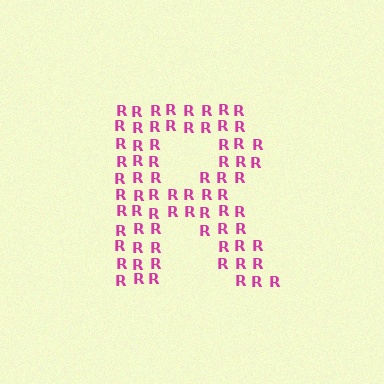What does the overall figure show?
The overall figure shows the letter R.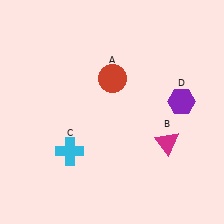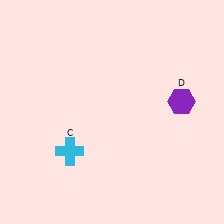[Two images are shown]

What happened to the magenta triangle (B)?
The magenta triangle (B) was removed in Image 2. It was in the bottom-right area of Image 1.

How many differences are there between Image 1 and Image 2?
There are 2 differences between the two images.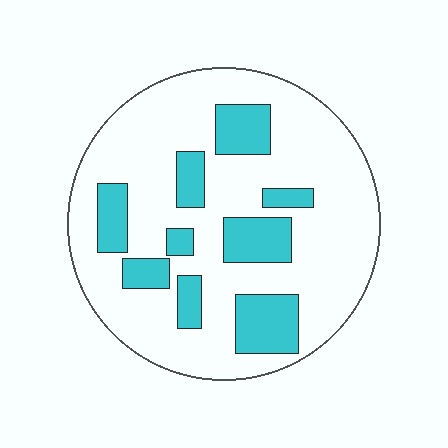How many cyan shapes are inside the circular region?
9.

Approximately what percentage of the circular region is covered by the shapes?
Approximately 25%.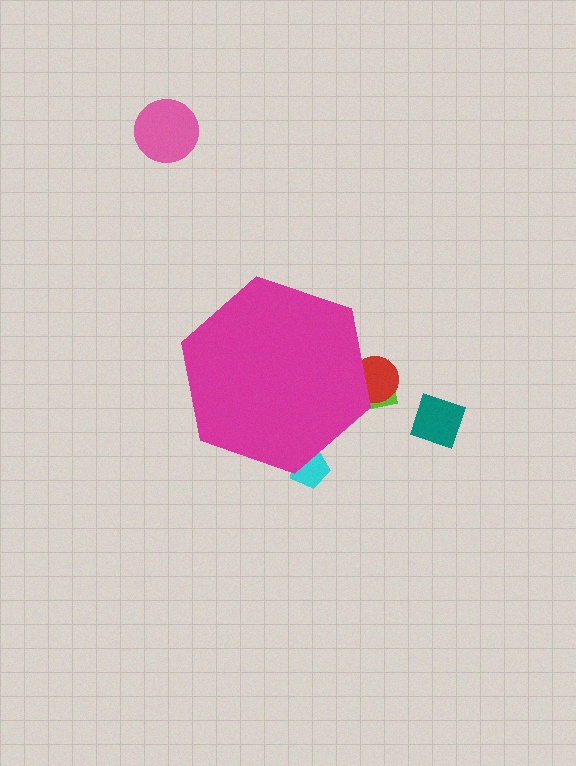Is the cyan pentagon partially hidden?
Yes, the cyan pentagon is partially hidden behind the magenta hexagon.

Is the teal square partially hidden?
No, the teal square is fully visible.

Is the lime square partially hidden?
Yes, the lime square is partially hidden behind the magenta hexagon.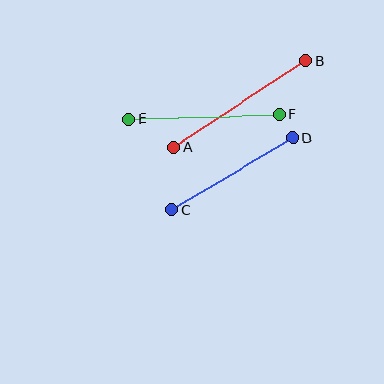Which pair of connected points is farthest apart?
Points A and B are farthest apart.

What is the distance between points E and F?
The distance is approximately 151 pixels.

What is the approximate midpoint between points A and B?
The midpoint is at approximately (239, 104) pixels.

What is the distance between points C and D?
The distance is approximately 141 pixels.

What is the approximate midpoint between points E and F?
The midpoint is at approximately (204, 117) pixels.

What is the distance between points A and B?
The distance is approximately 158 pixels.